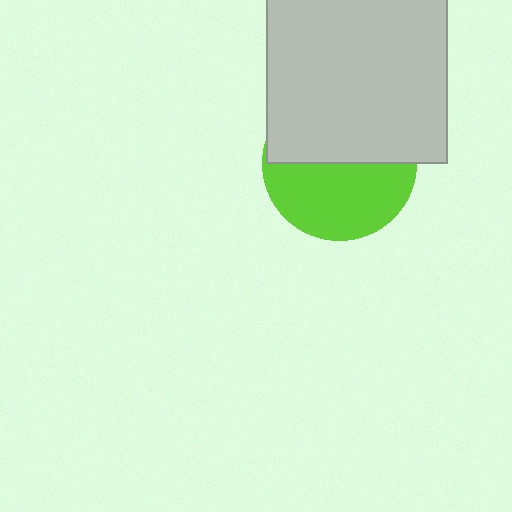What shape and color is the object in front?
The object in front is a light gray square.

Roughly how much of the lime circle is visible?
About half of it is visible (roughly 50%).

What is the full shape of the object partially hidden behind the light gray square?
The partially hidden object is a lime circle.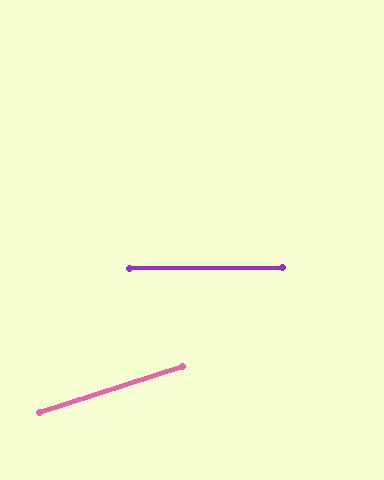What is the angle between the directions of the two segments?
Approximately 17 degrees.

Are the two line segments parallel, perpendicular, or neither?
Neither parallel nor perpendicular — they differ by about 17°.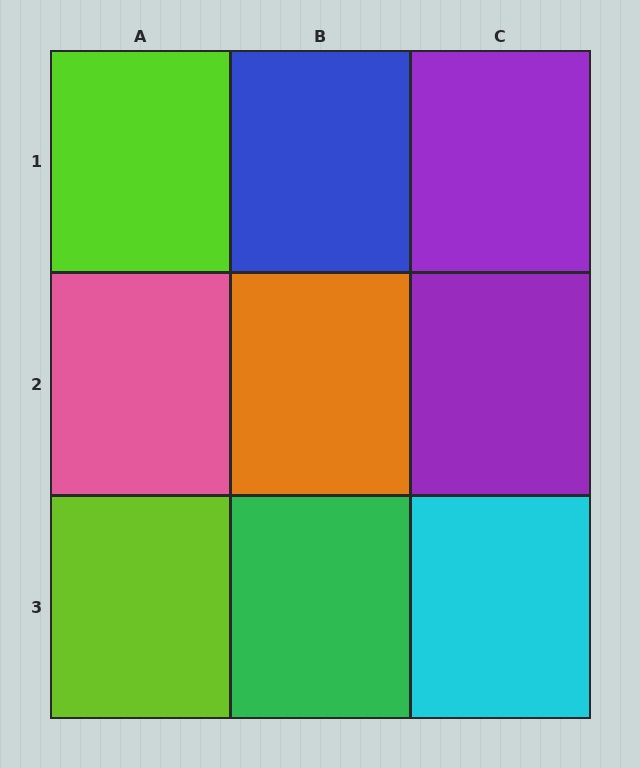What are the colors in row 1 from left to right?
Lime, blue, purple.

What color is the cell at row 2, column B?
Orange.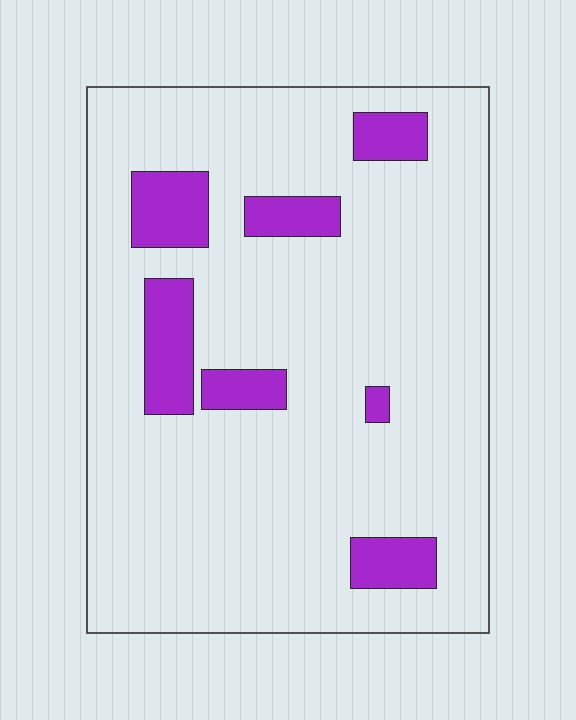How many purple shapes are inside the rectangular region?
7.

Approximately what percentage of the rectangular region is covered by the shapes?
Approximately 15%.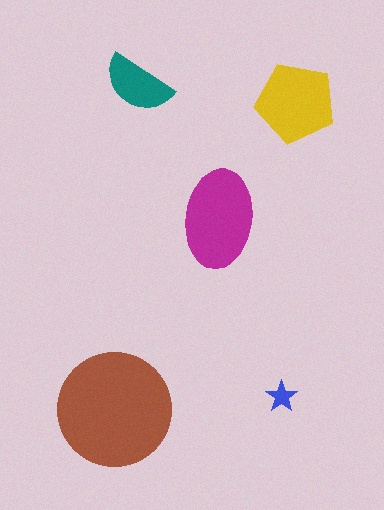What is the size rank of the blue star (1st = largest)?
5th.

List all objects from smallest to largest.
The blue star, the teal semicircle, the yellow pentagon, the magenta ellipse, the brown circle.